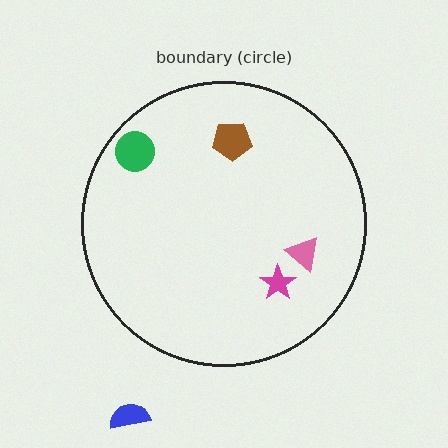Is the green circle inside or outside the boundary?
Inside.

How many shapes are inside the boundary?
4 inside, 1 outside.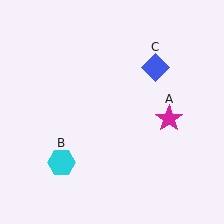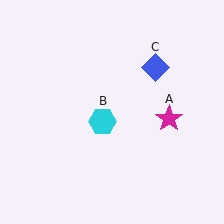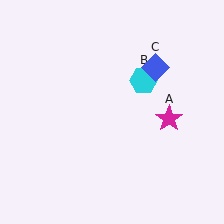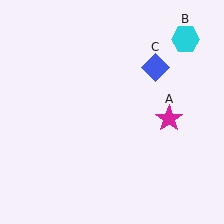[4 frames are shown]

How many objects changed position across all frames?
1 object changed position: cyan hexagon (object B).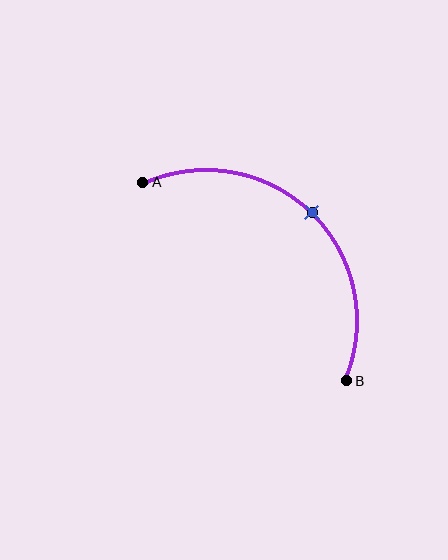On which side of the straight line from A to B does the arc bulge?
The arc bulges above and to the right of the straight line connecting A and B.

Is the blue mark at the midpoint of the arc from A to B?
Yes. The blue mark lies on the arc at equal arc-length from both A and B — it is the arc midpoint.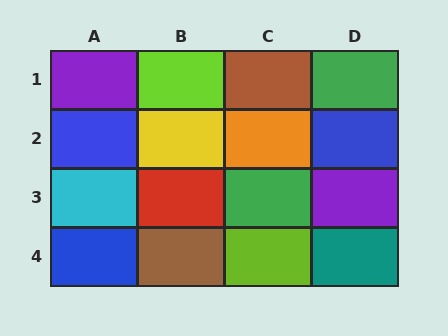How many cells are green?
2 cells are green.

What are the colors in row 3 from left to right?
Cyan, red, green, purple.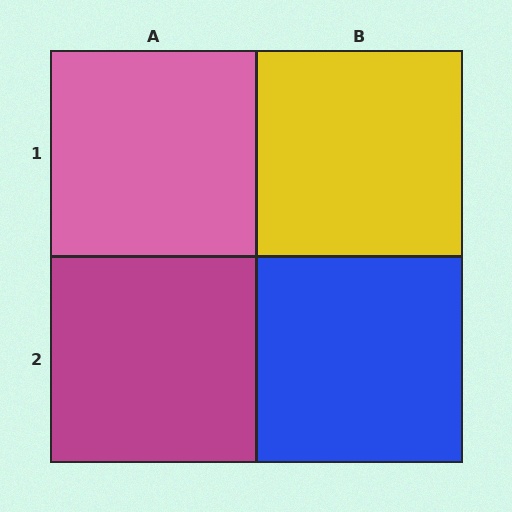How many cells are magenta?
1 cell is magenta.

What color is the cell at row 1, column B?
Yellow.